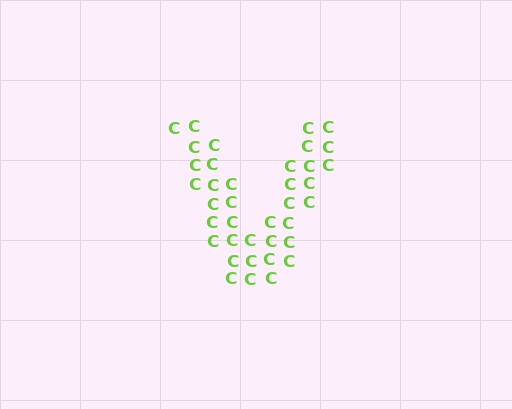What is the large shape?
The large shape is the letter V.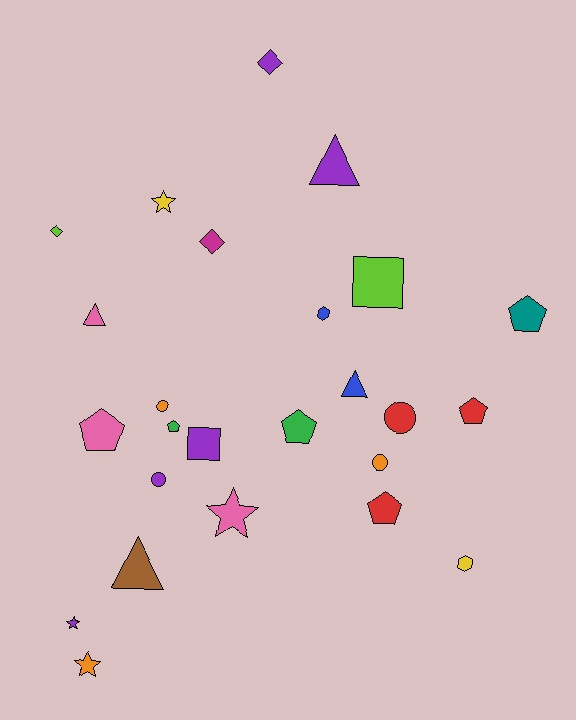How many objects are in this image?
There are 25 objects.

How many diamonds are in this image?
There are 3 diamonds.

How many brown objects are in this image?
There is 1 brown object.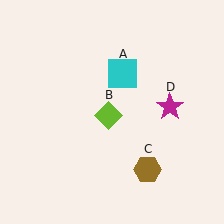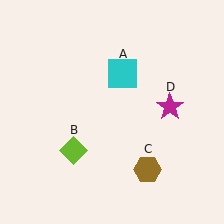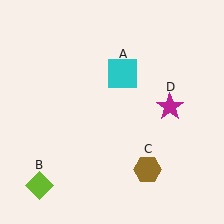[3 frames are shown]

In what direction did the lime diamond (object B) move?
The lime diamond (object B) moved down and to the left.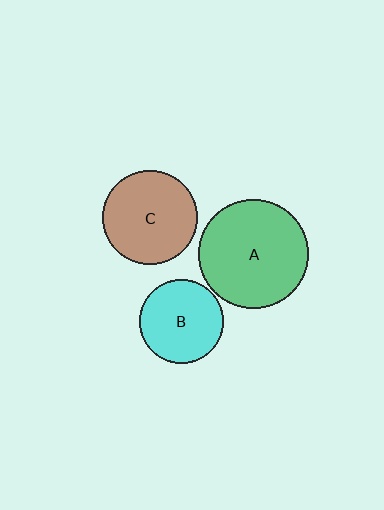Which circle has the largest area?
Circle A (green).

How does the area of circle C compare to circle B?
Approximately 1.3 times.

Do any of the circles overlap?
No, none of the circles overlap.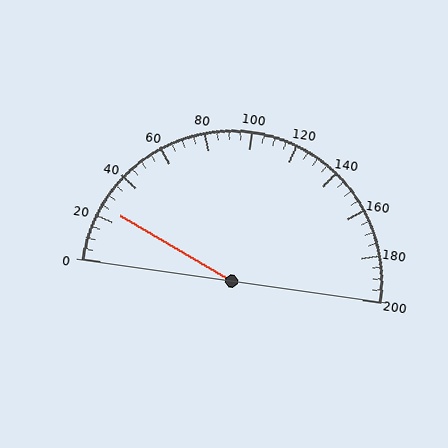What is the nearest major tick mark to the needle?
The nearest major tick mark is 20.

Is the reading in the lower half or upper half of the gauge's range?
The reading is in the lower half of the range (0 to 200).